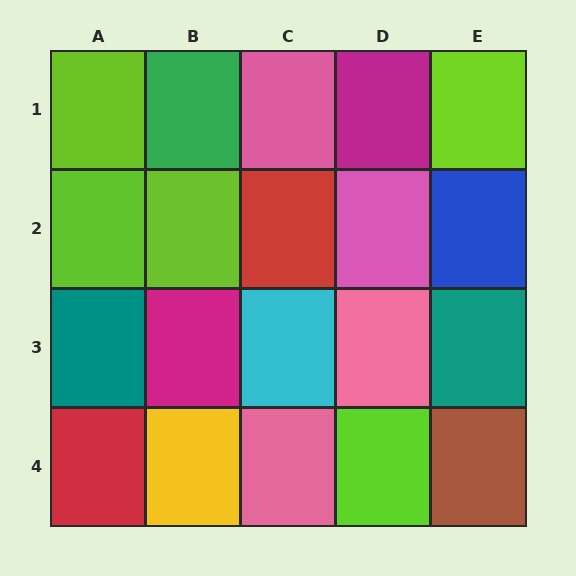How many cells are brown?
1 cell is brown.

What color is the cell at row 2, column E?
Blue.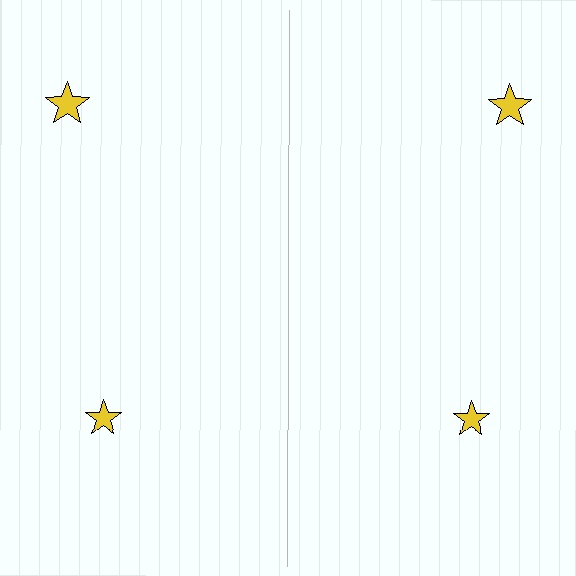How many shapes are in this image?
There are 4 shapes in this image.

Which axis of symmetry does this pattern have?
The pattern has a vertical axis of symmetry running through the center of the image.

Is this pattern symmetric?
Yes, this pattern has bilateral (reflection) symmetry.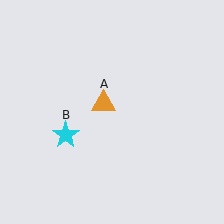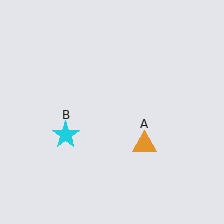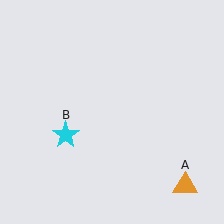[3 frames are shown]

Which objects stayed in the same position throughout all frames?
Cyan star (object B) remained stationary.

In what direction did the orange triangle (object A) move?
The orange triangle (object A) moved down and to the right.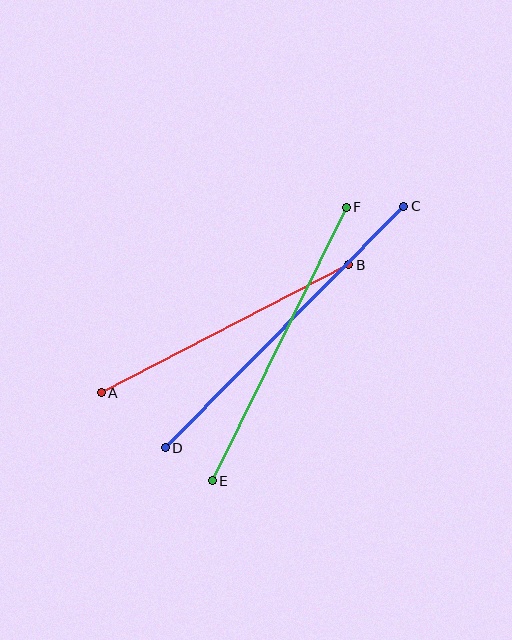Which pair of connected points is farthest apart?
Points C and D are farthest apart.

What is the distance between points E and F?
The distance is approximately 304 pixels.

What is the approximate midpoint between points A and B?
The midpoint is at approximately (225, 329) pixels.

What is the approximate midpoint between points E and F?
The midpoint is at approximately (279, 344) pixels.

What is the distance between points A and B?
The distance is approximately 279 pixels.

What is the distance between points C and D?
The distance is approximately 339 pixels.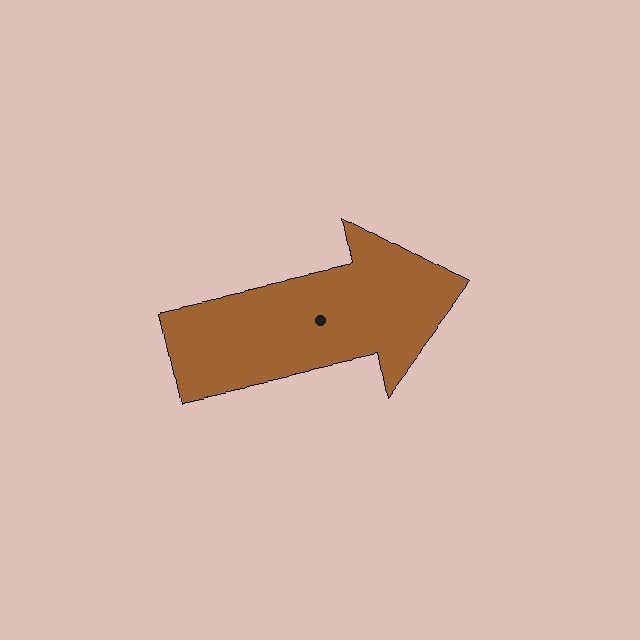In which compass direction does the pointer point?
East.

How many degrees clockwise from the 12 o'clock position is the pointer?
Approximately 78 degrees.